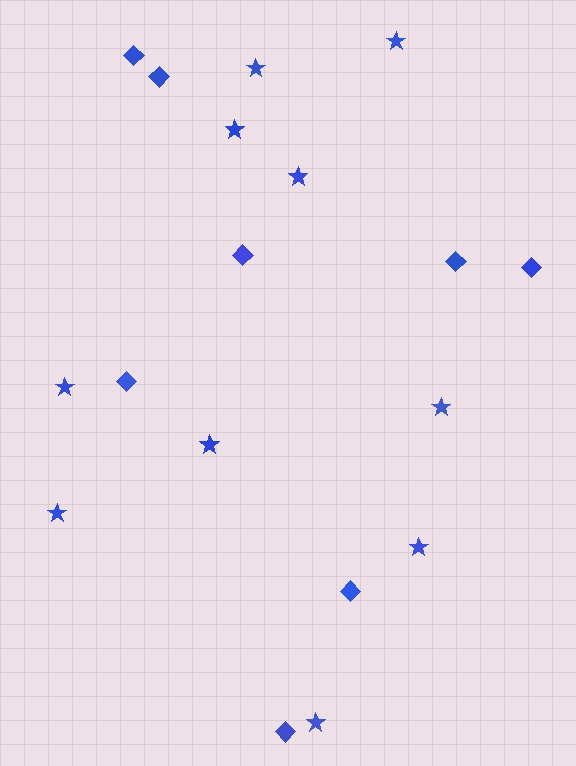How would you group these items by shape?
There are 2 groups: one group of stars (10) and one group of diamonds (8).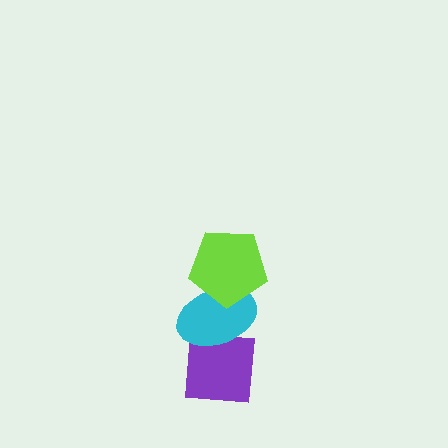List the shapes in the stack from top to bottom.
From top to bottom: the lime pentagon, the cyan ellipse, the purple square.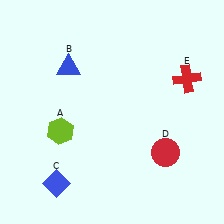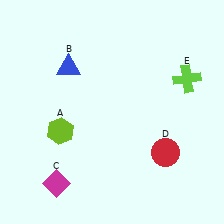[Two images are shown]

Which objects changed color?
C changed from blue to magenta. E changed from red to lime.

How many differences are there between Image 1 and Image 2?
There are 2 differences between the two images.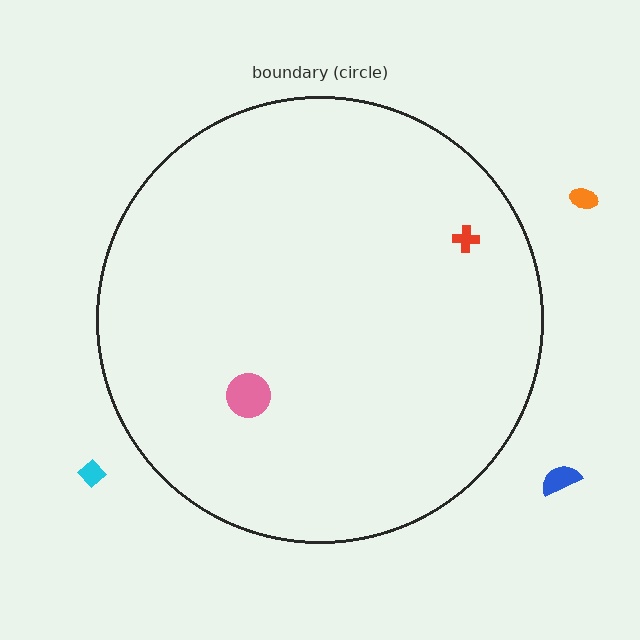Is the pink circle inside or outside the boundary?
Inside.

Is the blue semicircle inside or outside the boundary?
Outside.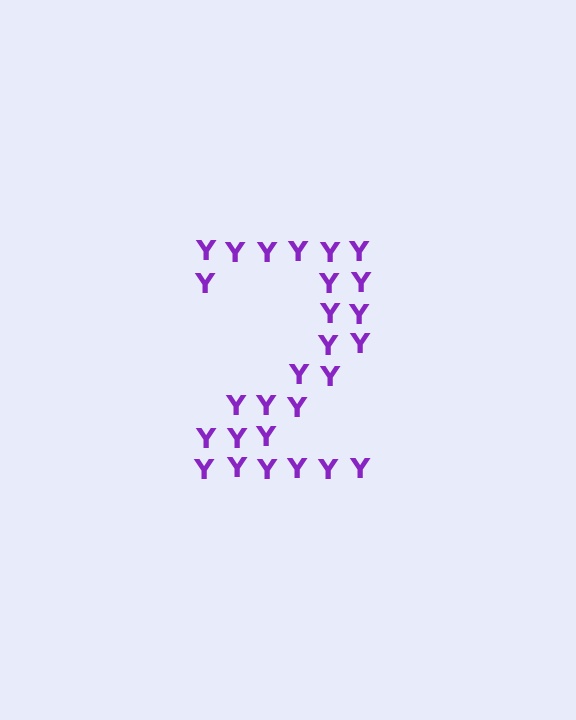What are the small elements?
The small elements are letter Y's.